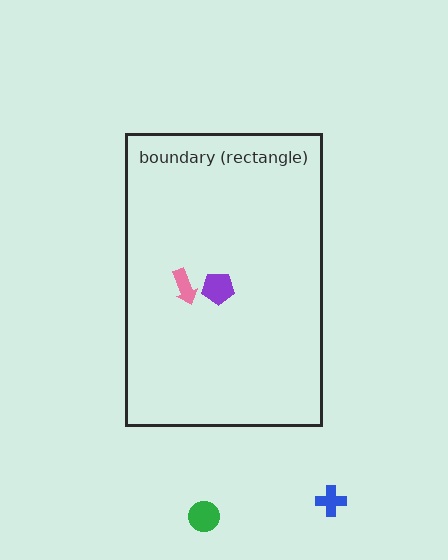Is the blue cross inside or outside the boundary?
Outside.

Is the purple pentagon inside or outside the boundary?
Inside.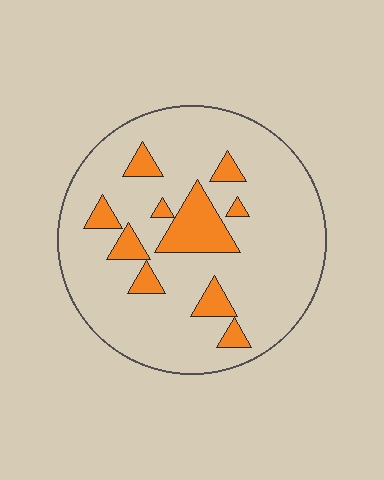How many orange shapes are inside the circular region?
10.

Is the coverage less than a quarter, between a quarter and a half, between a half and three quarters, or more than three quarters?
Less than a quarter.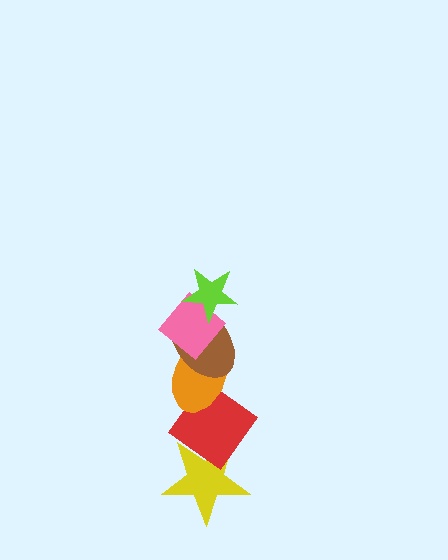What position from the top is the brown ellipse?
The brown ellipse is 3rd from the top.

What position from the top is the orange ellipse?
The orange ellipse is 4th from the top.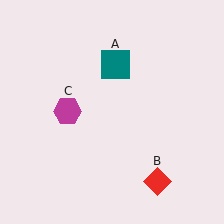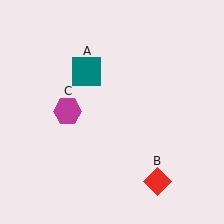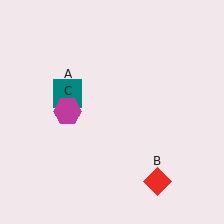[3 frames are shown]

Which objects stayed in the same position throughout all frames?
Red diamond (object B) and magenta hexagon (object C) remained stationary.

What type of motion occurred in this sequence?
The teal square (object A) rotated counterclockwise around the center of the scene.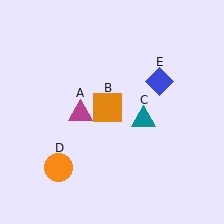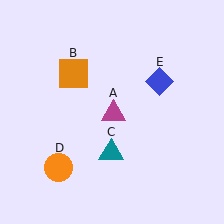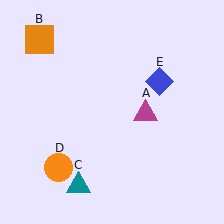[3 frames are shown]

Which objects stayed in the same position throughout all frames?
Orange circle (object D) and blue diamond (object E) remained stationary.